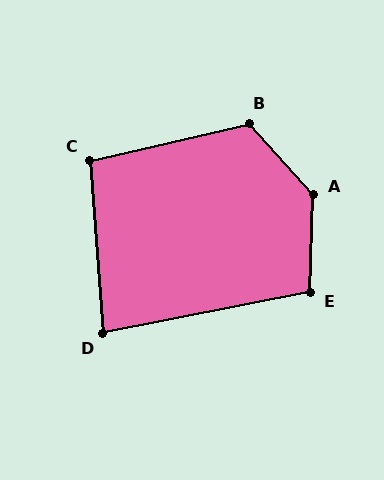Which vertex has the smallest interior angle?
D, at approximately 83 degrees.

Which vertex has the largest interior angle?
A, at approximately 136 degrees.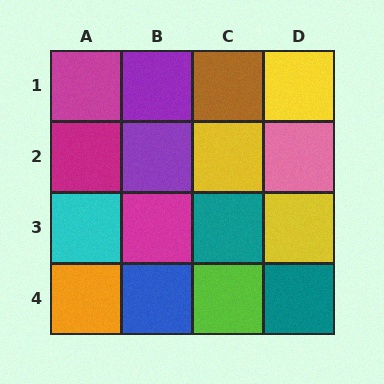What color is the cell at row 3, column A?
Cyan.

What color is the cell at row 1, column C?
Brown.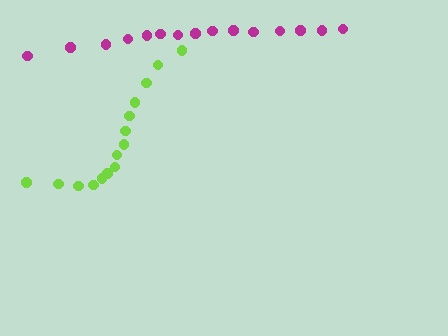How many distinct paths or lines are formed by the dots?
There are 2 distinct paths.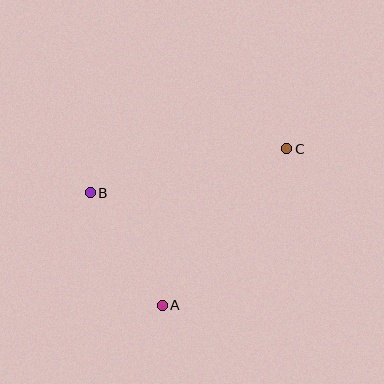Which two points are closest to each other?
Points A and B are closest to each other.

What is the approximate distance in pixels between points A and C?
The distance between A and C is approximately 200 pixels.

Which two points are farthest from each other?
Points B and C are farthest from each other.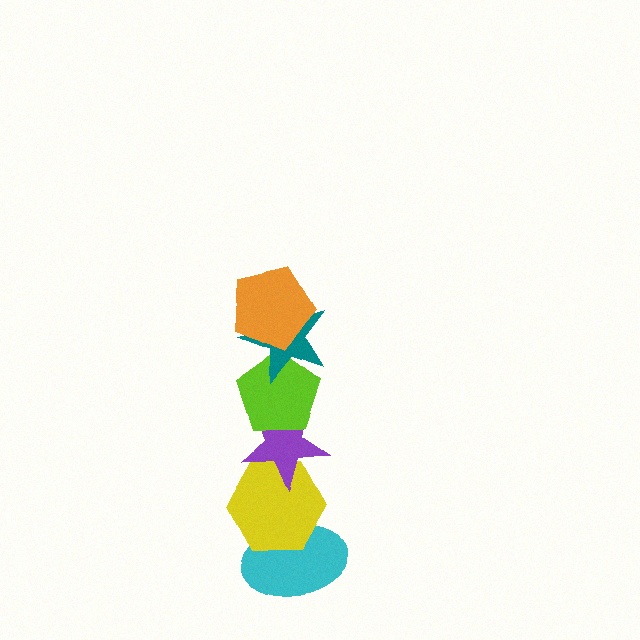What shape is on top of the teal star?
The orange pentagon is on top of the teal star.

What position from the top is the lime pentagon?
The lime pentagon is 3rd from the top.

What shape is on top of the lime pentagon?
The teal star is on top of the lime pentagon.